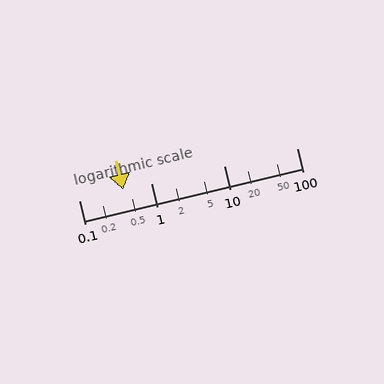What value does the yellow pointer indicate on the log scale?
The pointer indicates approximately 0.41.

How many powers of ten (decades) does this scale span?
The scale spans 3 decades, from 0.1 to 100.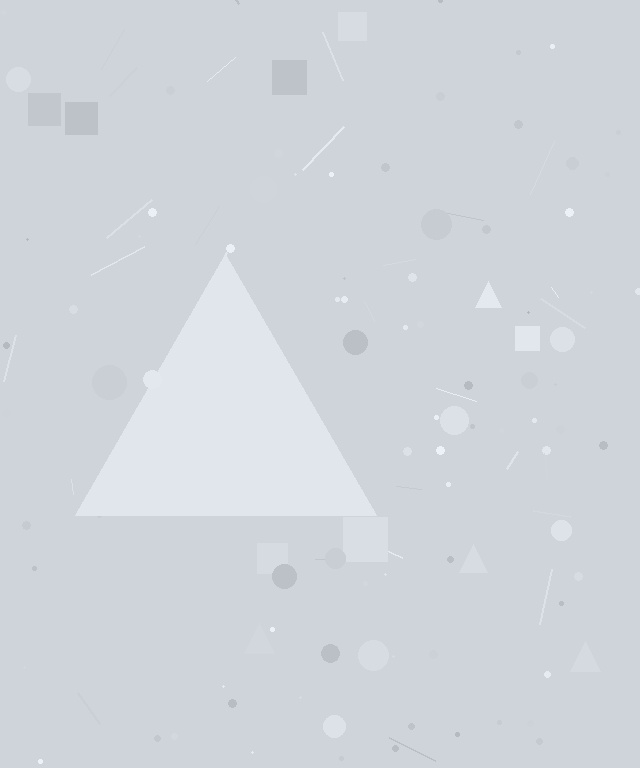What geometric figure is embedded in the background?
A triangle is embedded in the background.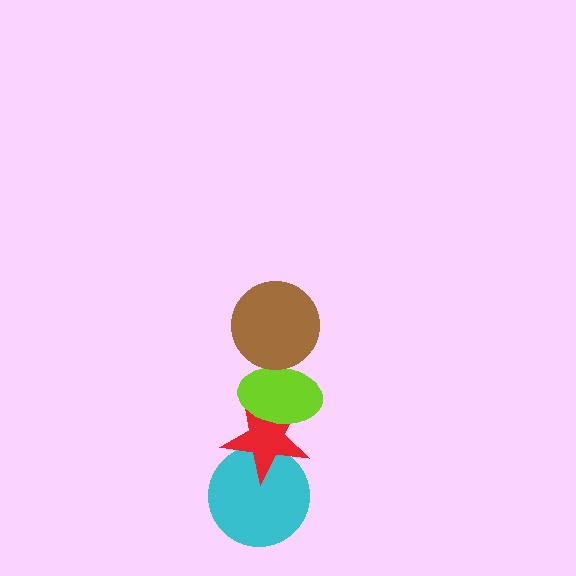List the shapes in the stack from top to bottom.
From top to bottom: the brown circle, the lime ellipse, the red star, the cyan circle.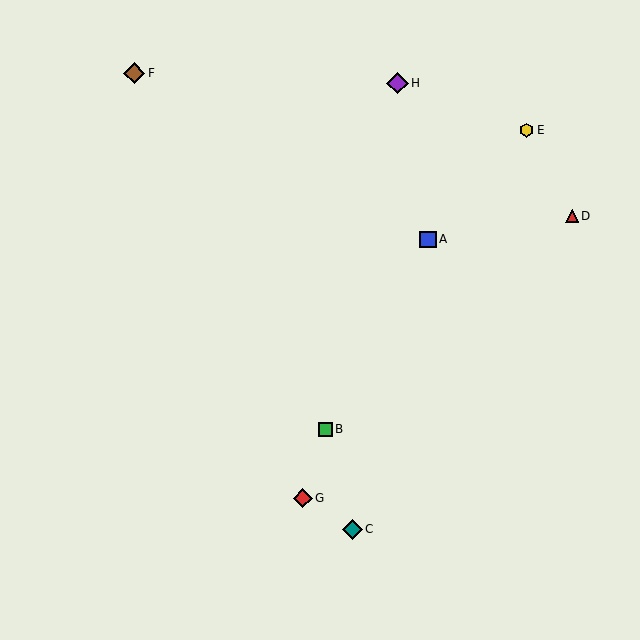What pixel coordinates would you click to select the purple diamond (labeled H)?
Click at (398, 83) to select the purple diamond H.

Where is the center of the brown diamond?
The center of the brown diamond is at (134, 73).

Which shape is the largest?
The brown diamond (labeled F) is the largest.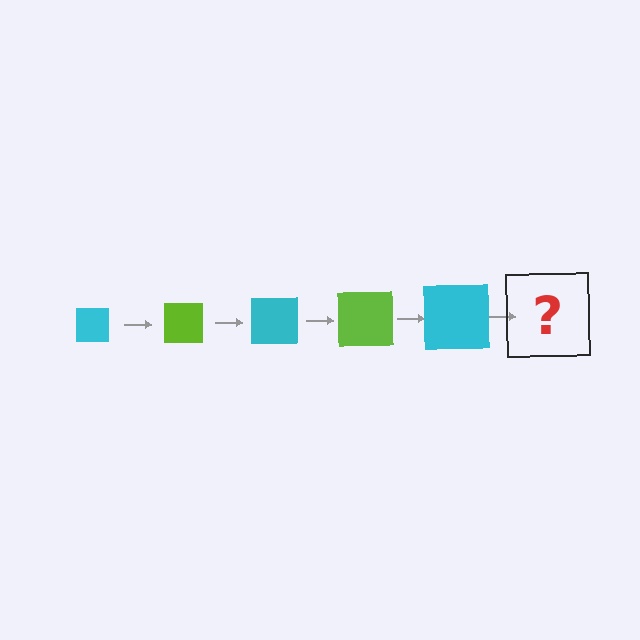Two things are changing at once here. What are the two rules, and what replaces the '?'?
The two rules are that the square grows larger each step and the color cycles through cyan and lime. The '?' should be a lime square, larger than the previous one.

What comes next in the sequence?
The next element should be a lime square, larger than the previous one.